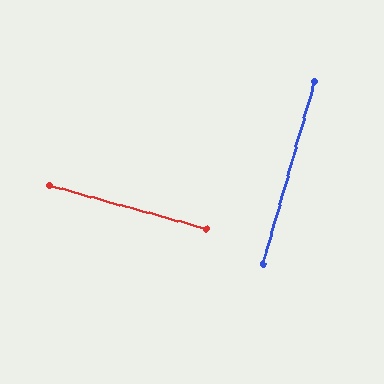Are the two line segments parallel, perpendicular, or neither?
Perpendicular — they meet at approximately 90°.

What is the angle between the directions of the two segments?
Approximately 90 degrees.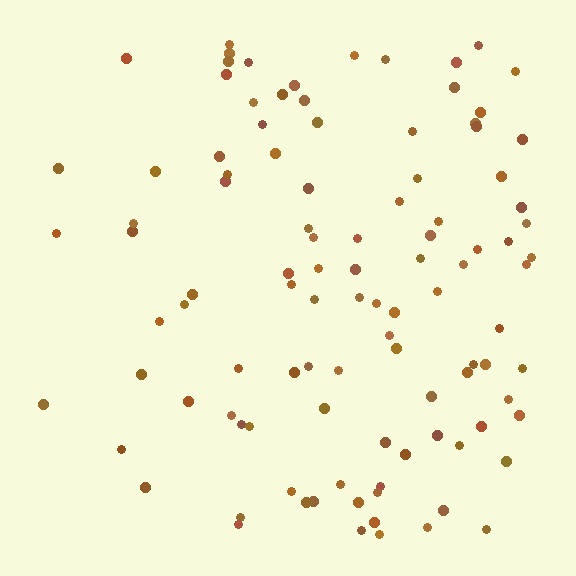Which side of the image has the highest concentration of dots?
The right.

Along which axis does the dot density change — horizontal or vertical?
Horizontal.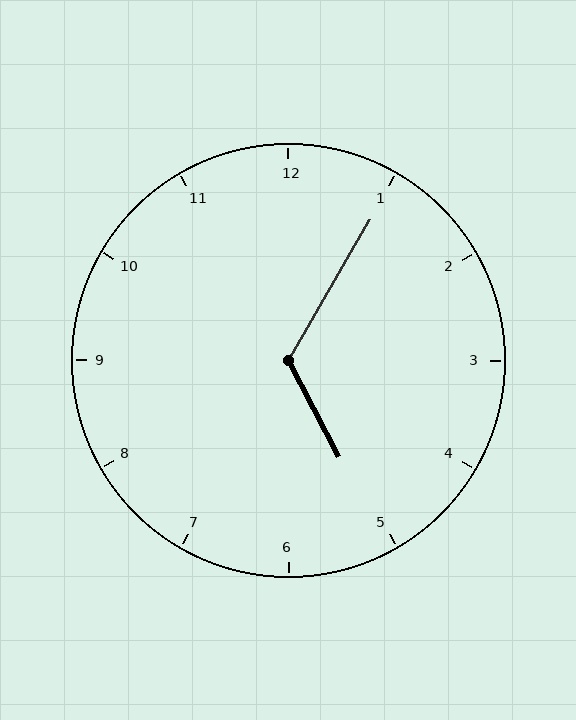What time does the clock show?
5:05.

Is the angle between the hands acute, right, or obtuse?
It is obtuse.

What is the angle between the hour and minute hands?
Approximately 122 degrees.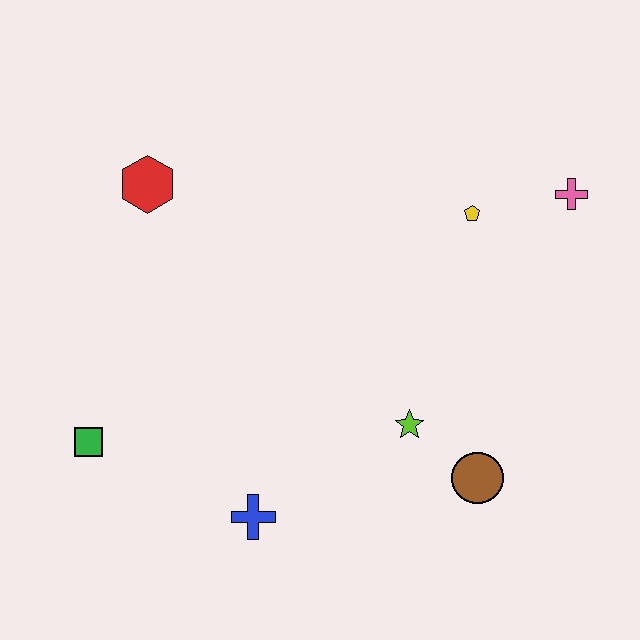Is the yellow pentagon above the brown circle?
Yes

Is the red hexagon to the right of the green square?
Yes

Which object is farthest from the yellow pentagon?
The green square is farthest from the yellow pentagon.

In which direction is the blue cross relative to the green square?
The blue cross is to the right of the green square.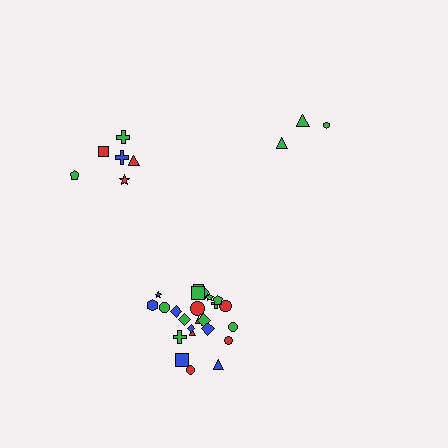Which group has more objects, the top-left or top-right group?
The top-left group.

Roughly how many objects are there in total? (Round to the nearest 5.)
Roughly 35 objects in total.